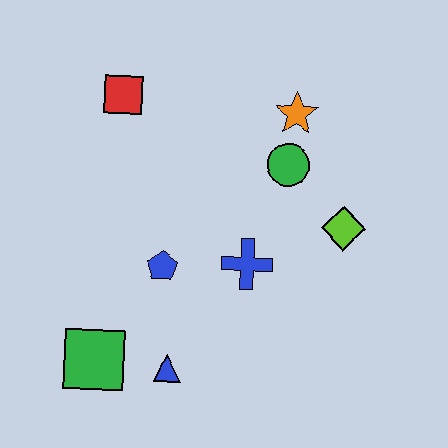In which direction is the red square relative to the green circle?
The red square is to the left of the green circle.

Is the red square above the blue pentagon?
Yes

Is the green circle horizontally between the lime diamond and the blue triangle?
Yes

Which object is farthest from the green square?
The orange star is farthest from the green square.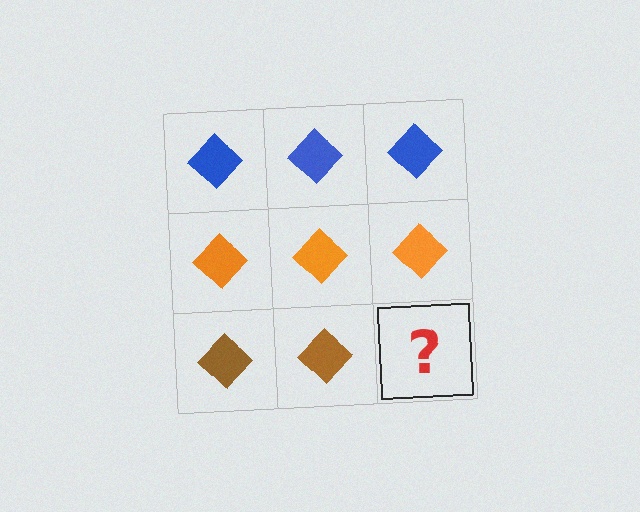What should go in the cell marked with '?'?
The missing cell should contain a brown diamond.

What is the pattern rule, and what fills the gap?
The rule is that each row has a consistent color. The gap should be filled with a brown diamond.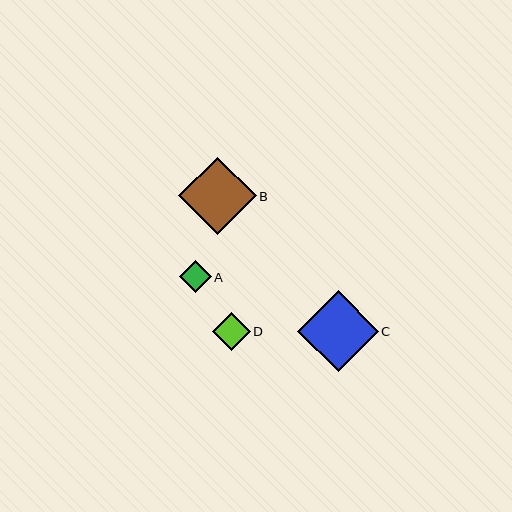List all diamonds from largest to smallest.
From largest to smallest: C, B, D, A.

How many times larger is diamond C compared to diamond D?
Diamond C is approximately 2.1 times the size of diamond D.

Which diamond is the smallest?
Diamond A is the smallest with a size of approximately 31 pixels.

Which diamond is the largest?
Diamond C is the largest with a size of approximately 81 pixels.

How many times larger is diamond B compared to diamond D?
Diamond B is approximately 2.0 times the size of diamond D.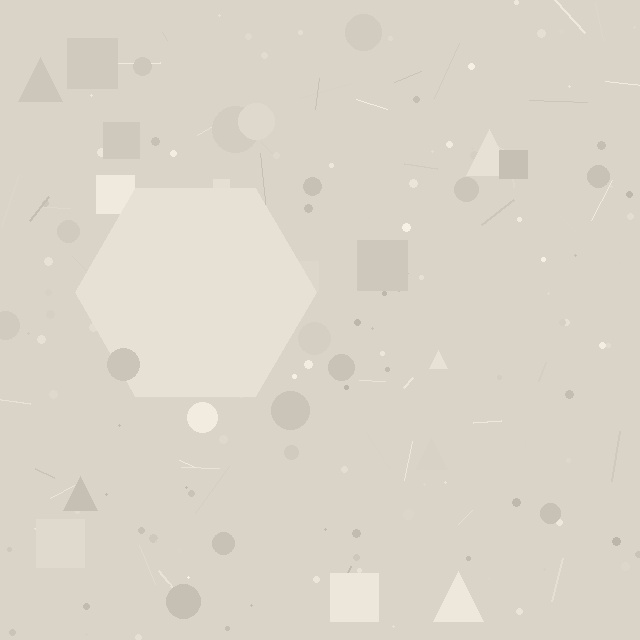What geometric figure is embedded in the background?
A hexagon is embedded in the background.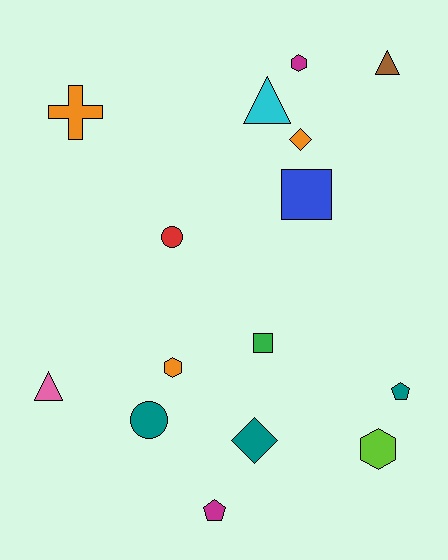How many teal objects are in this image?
There are 3 teal objects.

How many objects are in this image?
There are 15 objects.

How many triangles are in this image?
There are 3 triangles.